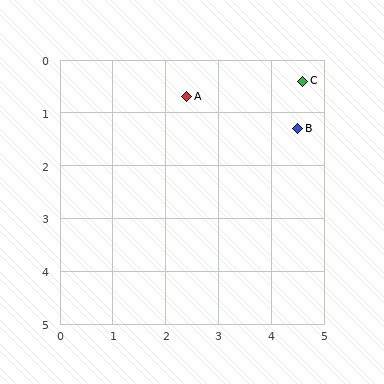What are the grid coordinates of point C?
Point C is at approximately (4.6, 0.4).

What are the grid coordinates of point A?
Point A is at approximately (2.4, 0.7).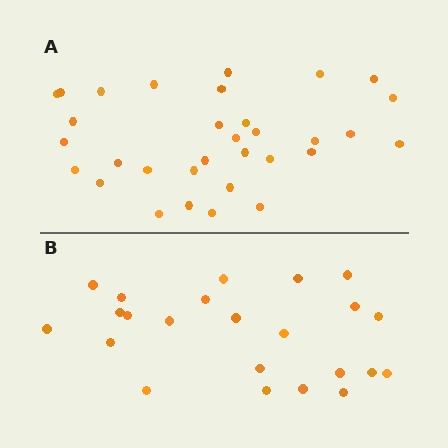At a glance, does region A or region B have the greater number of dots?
Region A (the top region) has more dots.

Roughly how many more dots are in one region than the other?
Region A has roughly 8 or so more dots than region B.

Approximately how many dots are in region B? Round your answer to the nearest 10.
About 20 dots. (The exact count is 23, which rounds to 20.)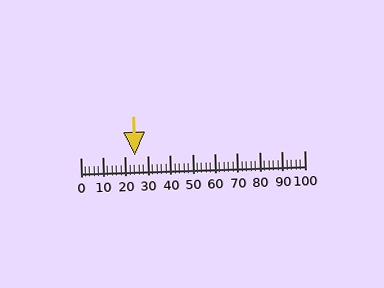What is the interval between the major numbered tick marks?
The major tick marks are spaced 10 units apart.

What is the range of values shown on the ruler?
The ruler shows values from 0 to 100.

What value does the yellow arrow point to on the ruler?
The yellow arrow points to approximately 24.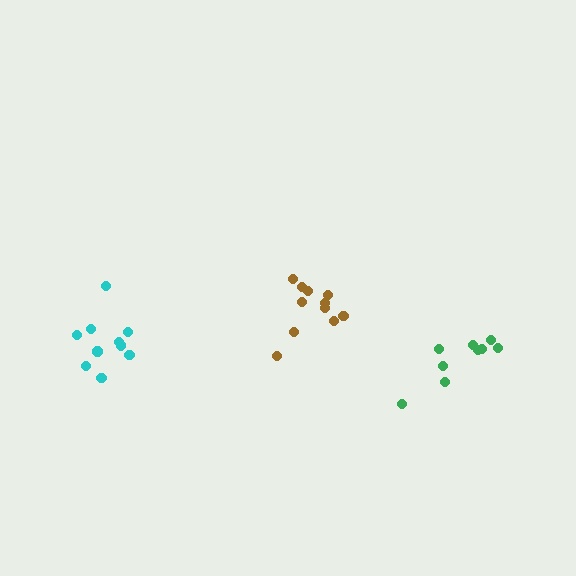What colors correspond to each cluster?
The clusters are colored: brown, green, cyan.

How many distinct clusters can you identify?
There are 3 distinct clusters.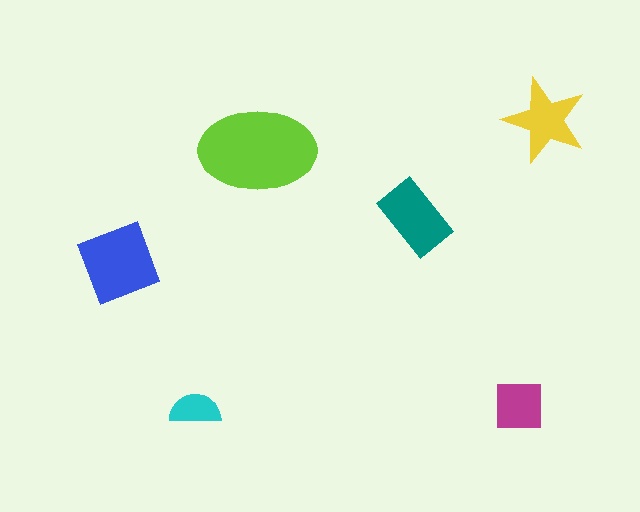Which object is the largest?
The lime ellipse.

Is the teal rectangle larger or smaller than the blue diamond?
Smaller.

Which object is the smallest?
The cyan semicircle.